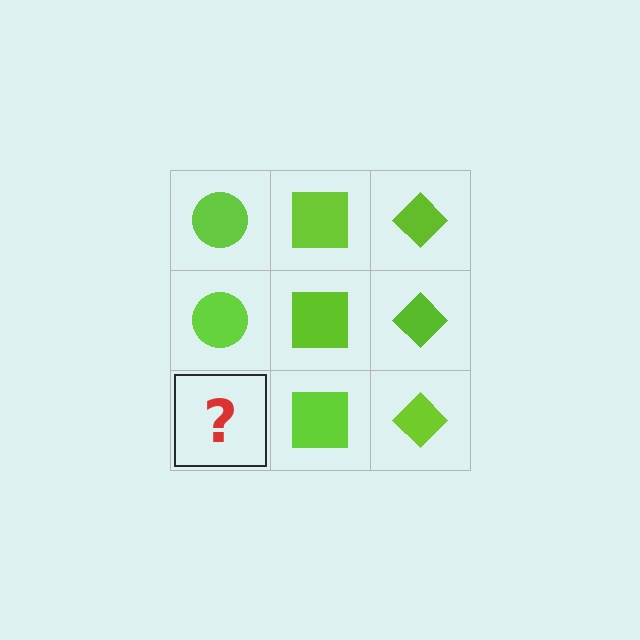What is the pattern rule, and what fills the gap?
The rule is that each column has a consistent shape. The gap should be filled with a lime circle.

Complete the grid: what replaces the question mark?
The question mark should be replaced with a lime circle.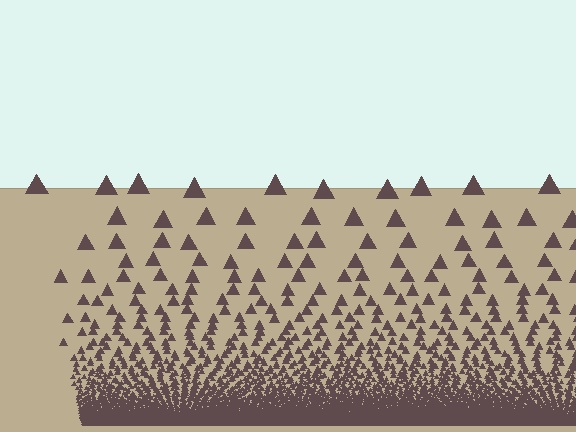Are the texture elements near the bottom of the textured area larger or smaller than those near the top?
Smaller. The gradient is inverted — elements near the bottom are smaller and denser.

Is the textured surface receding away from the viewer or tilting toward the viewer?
The surface appears to tilt toward the viewer. Texture elements get larger and sparser toward the top.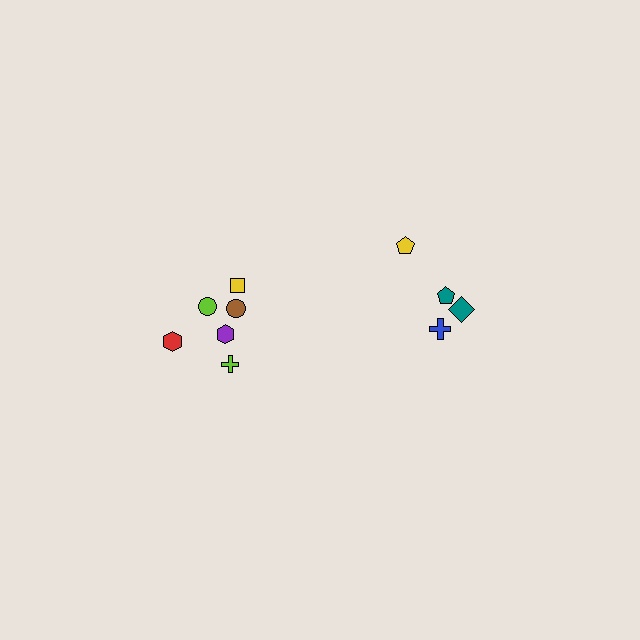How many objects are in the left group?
There are 6 objects.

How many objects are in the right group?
There are 4 objects.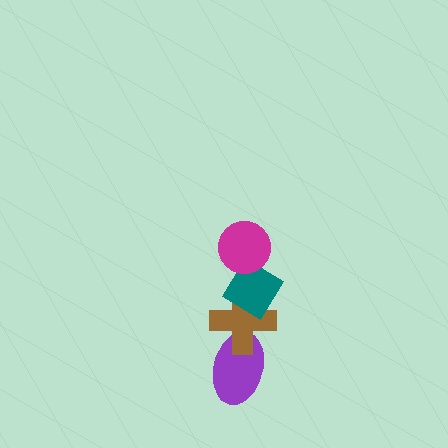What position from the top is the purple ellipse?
The purple ellipse is 4th from the top.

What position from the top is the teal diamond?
The teal diamond is 2nd from the top.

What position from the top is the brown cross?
The brown cross is 3rd from the top.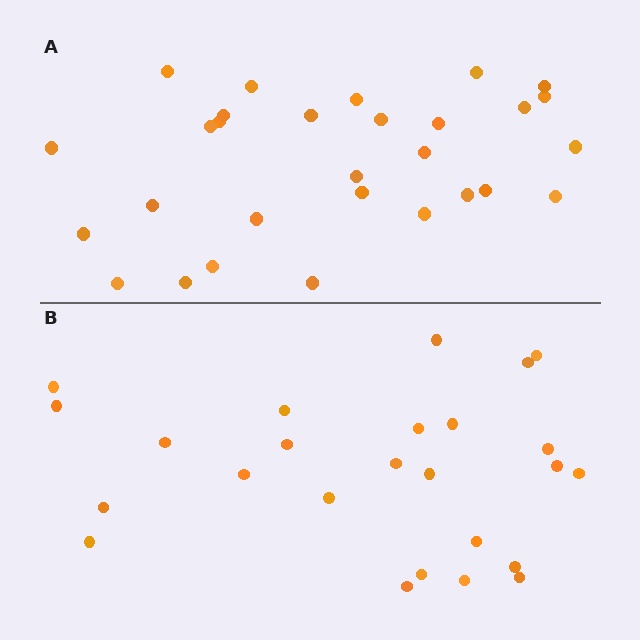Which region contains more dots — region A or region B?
Region A (the top region) has more dots.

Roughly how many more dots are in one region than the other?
Region A has about 4 more dots than region B.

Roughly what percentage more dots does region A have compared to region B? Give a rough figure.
About 15% more.